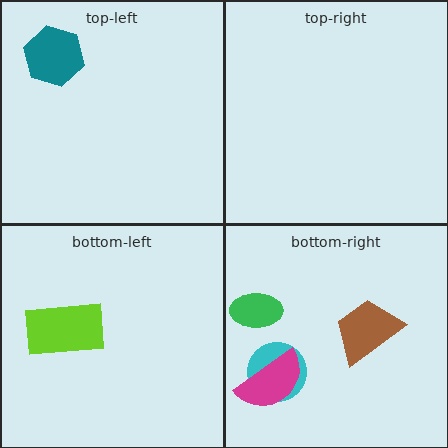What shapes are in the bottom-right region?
The brown trapezoid, the green ellipse, the cyan circle, the magenta semicircle.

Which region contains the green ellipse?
The bottom-right region.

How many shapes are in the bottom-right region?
4.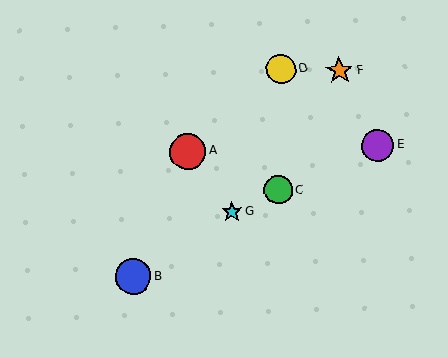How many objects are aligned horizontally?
2 objects (A, E) are aligned horizontally.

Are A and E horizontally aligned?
Yes, both are at y≈152.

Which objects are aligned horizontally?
Objects A, E are aligned horizontally.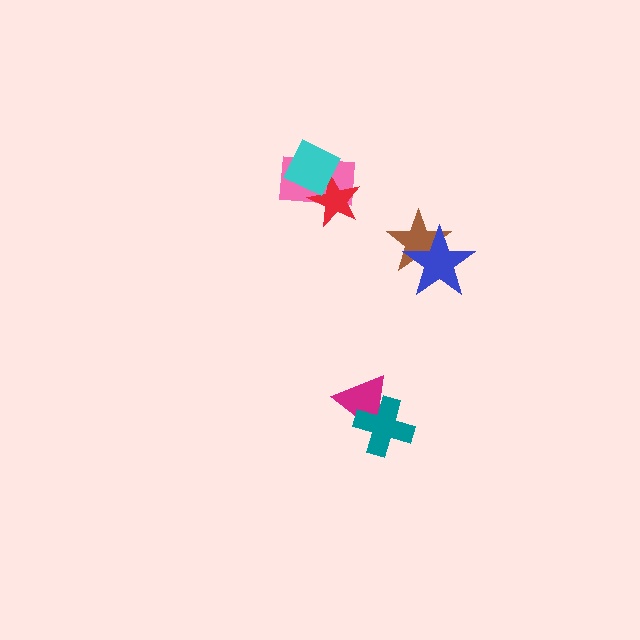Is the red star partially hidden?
Yes, it is partially covered by another shape.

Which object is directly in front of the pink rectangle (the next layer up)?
The red star is directly in front of the pink rectangle.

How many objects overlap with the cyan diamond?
2 objects overlap with the cyan diamond.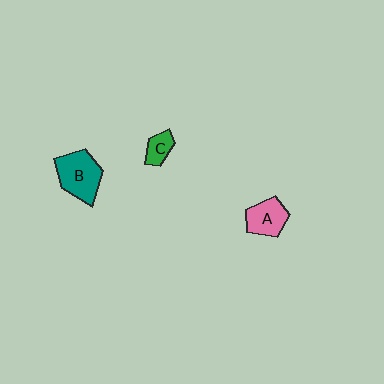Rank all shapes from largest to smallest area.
From largest to smallest: B (teal), A (pink), C (green).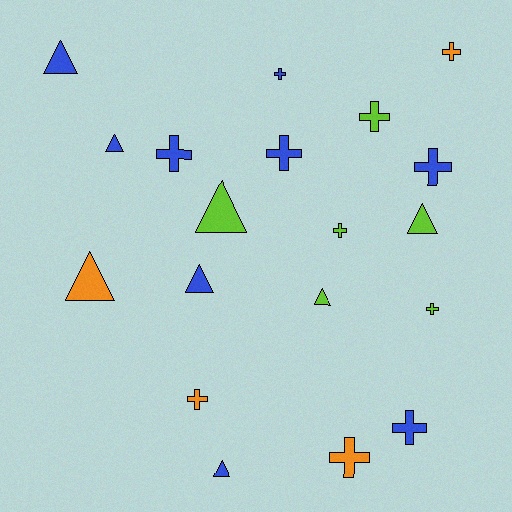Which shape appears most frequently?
Cross, with 11 objects.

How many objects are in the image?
There are 19 objects.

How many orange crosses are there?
There are 3 orange crosses.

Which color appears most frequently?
Blue, with 9 objects.